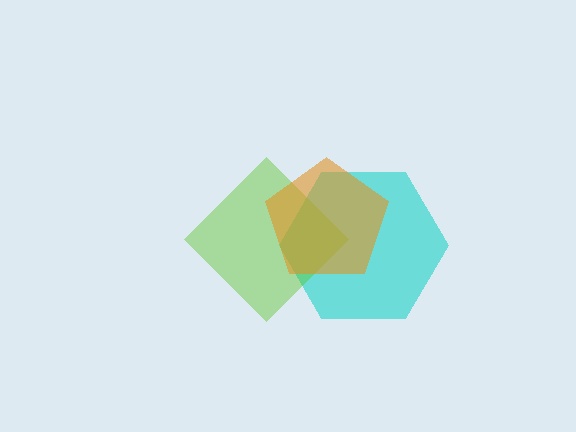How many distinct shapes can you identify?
There are 3 distinct shapes: a cyan hexagon, a lime diamond, an orange pentagon.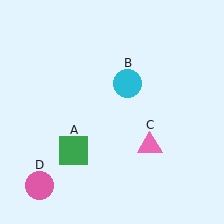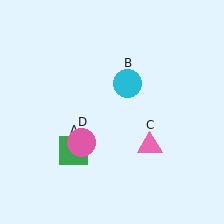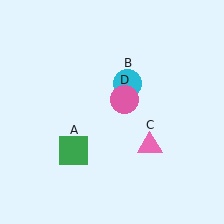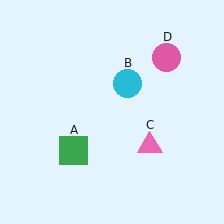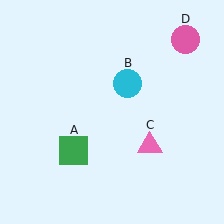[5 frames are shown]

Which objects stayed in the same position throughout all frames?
Green square (object A) and cyan circle (object B) and pink triangle (object C) remained stationary.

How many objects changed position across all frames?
1 object changed position: pink circle (object D).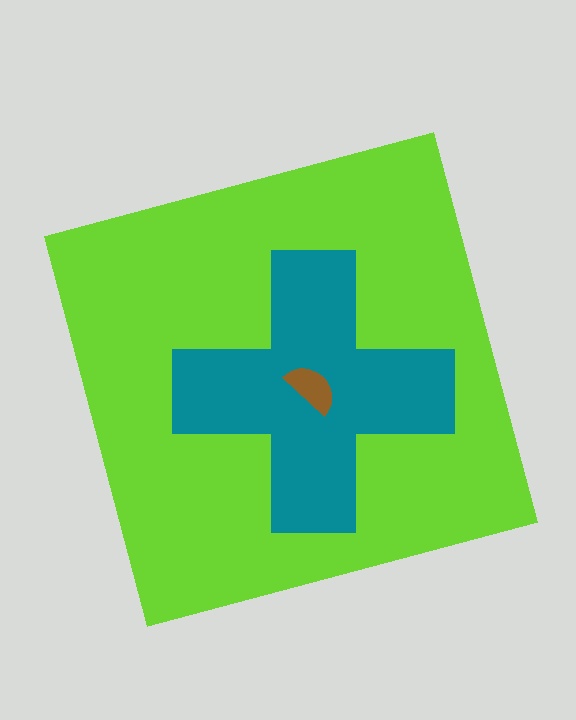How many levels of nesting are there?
3.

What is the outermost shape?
The lime square.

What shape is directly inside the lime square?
The teal cross.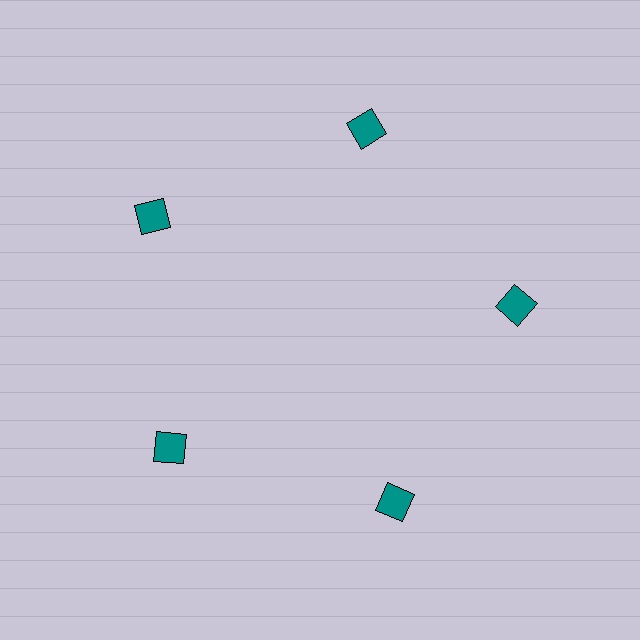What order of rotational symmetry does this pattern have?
This pattern has 5-fold rotational symmetry.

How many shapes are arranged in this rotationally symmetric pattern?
There are 5 shapes, arranged in 5 groups of 1.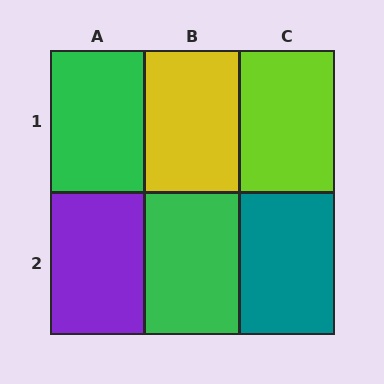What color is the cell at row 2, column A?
Purple.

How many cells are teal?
1 cell is teal.